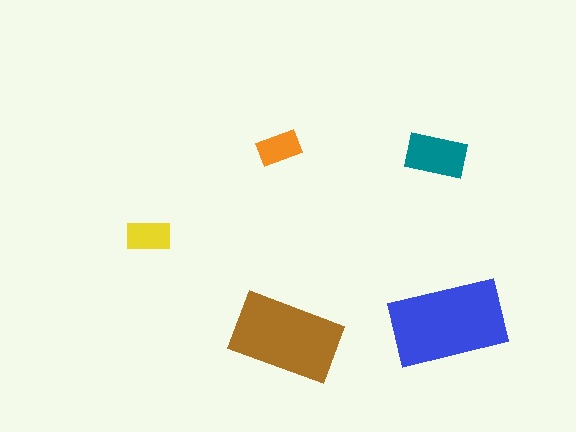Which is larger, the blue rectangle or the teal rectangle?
The blue one.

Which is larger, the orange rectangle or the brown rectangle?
The brown one.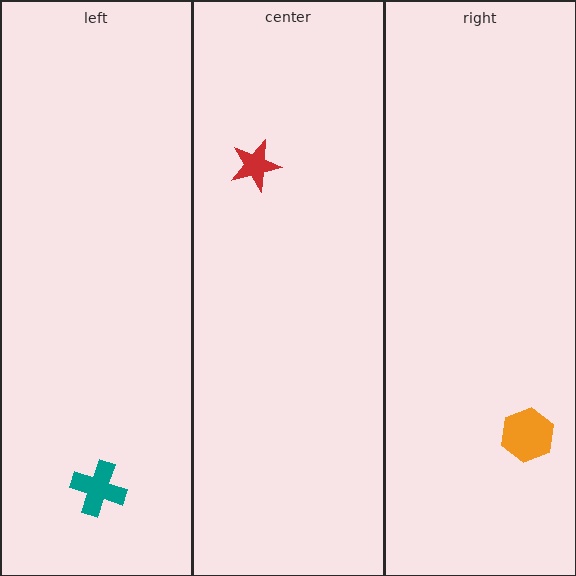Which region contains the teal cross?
The left region.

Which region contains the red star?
The center region.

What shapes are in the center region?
The red star.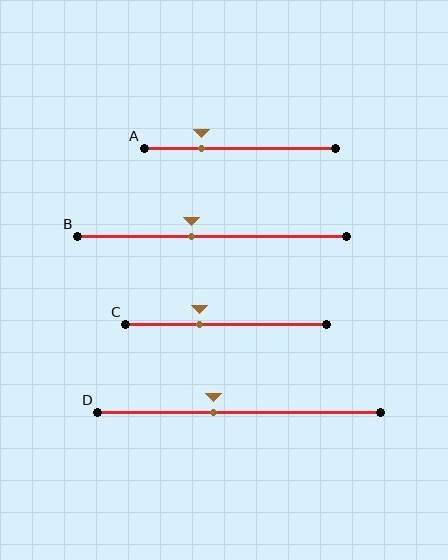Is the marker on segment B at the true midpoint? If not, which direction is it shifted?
No, the marker on segment B is shifted to the left by about 8% of the segment length.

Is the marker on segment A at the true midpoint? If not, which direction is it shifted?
No, the marker on segment A is shifted to the left by about 20% of the segment length.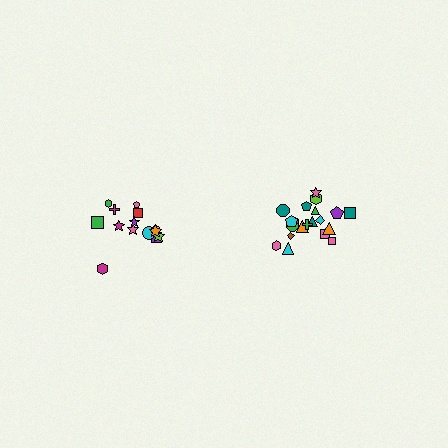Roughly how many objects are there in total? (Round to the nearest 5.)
Roughly 35 objects in total.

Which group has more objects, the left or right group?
The right group.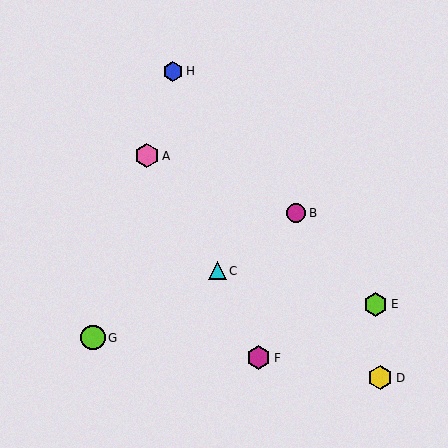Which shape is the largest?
The yellow hexagon (labeled D) is the largest.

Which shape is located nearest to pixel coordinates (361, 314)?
The lime hexagon (labeled E) at (376, 304) is nearest to that location.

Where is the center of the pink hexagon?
The center of the pink hexagon is at (147, 156).